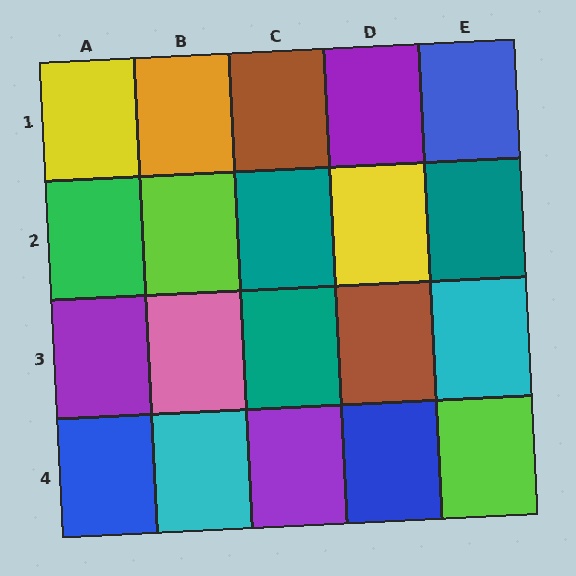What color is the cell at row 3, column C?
Teal.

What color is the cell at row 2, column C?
Teal.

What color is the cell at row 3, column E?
Cyan.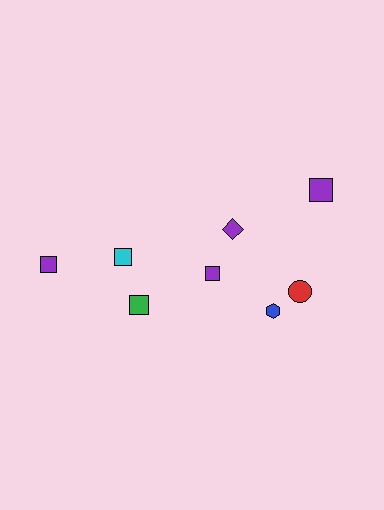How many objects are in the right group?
There are 5 objects.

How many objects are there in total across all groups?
There are 8 objects.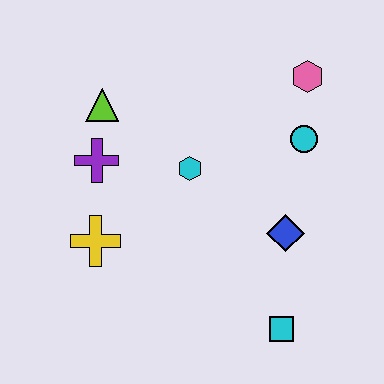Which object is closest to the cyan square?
The blue diamond is closest to the cyan square.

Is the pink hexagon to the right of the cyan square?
Yes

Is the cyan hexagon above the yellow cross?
Yes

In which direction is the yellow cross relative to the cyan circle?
The yellow cross is to the left of the cyan circle.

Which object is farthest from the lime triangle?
The cyan square is farthest from the lime triangle.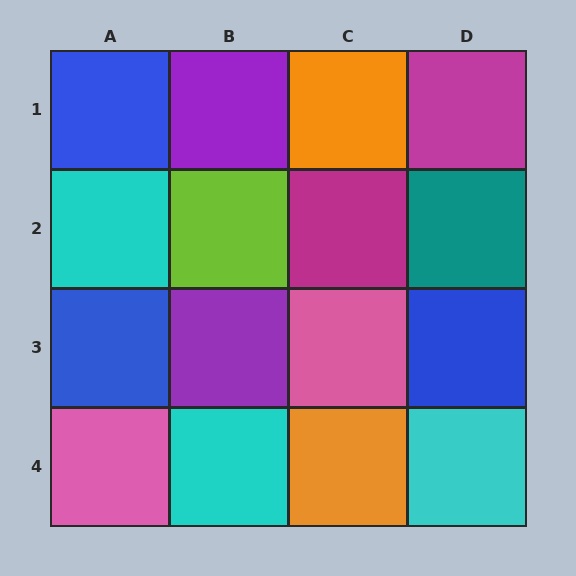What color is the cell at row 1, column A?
Blue.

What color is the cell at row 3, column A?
Blue.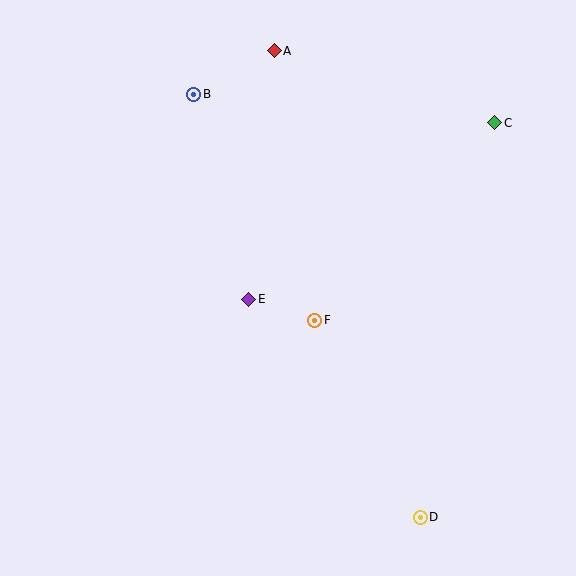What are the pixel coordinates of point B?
Point B is at (194, 94).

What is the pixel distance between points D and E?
The distance between D and E is 277 pixels.